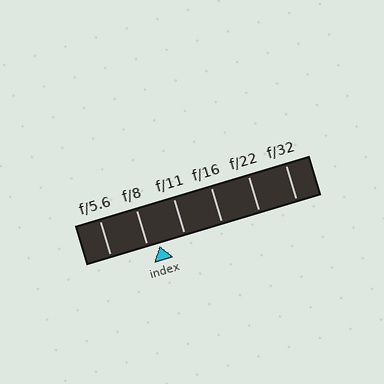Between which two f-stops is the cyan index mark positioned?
The index mark is between f/8 and f/11.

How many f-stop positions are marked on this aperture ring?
There are 6 f-stop positions marked.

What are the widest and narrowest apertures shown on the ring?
The widest aperture shown is f/5.6 and the narrowest is f/32.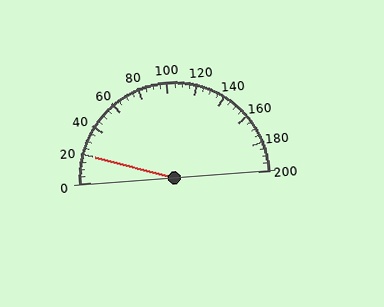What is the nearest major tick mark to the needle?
The nearest major tick mark is 20.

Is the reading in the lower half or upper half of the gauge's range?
The reading is in the lower half of the range (0 to 200).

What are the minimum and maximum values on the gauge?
The gauge ranges from 0 to 200.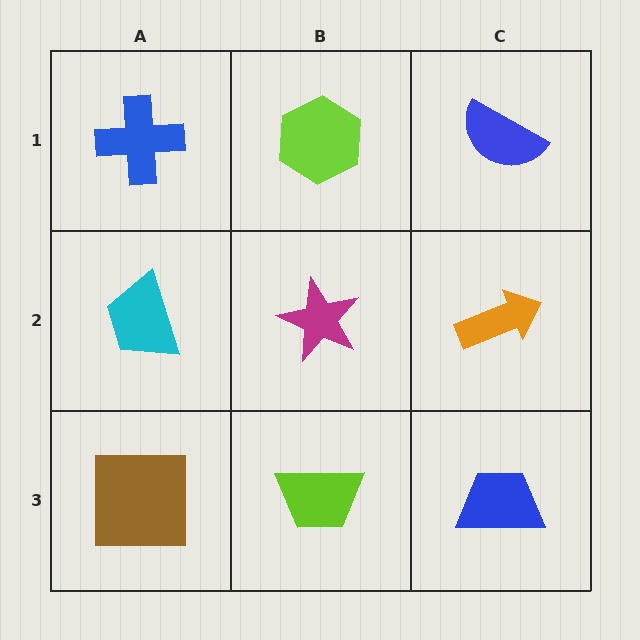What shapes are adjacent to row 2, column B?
A lime hexagon (row 1, column B), a lime trapezoid (row 3, column B), a cyan trapezoid (row 2, column A), an orange arrow (row 2, column C).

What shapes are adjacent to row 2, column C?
A blue semicircle (row 1, column C), a blue trapezoid (row 3, column C), a magenta star (row 2, column B).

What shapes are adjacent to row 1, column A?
A cyan trapezoid (row 2, column A), a lime hexagon (row 1, column B).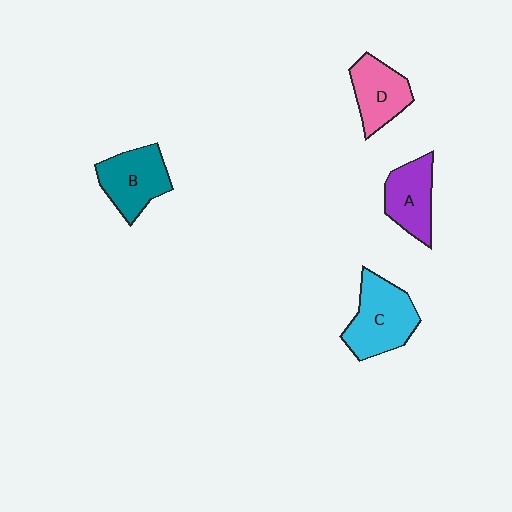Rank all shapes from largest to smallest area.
From largest to smallest: C (cyan), B (teal), D (pink), A (purple).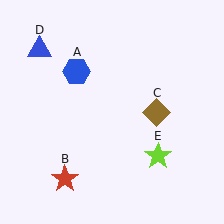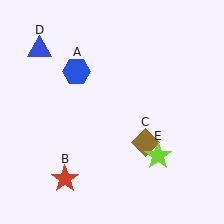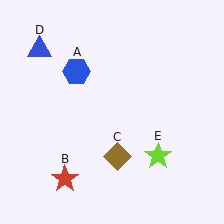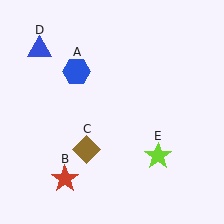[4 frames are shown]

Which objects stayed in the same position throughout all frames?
Blue hexagon (object A) and red star (object B) and blue triangle (object D) and lime star (object E) remained stationary.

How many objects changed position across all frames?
1 object changed position: brown diamond (object C).